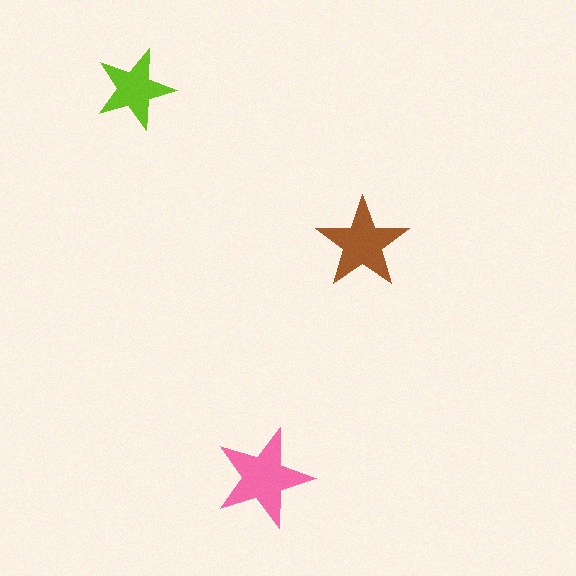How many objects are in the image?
There are 3 objects in the image.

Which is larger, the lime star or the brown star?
The brown one.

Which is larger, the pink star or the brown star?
The pink one.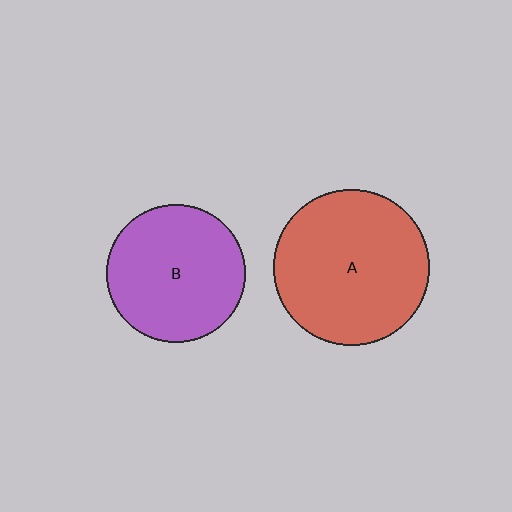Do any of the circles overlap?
No, none of the circles overlap.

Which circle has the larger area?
Circle A (red).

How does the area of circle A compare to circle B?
Approximately 1.3 times.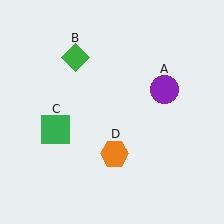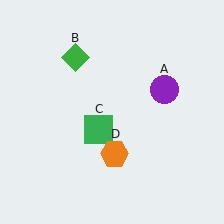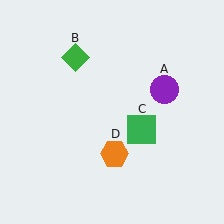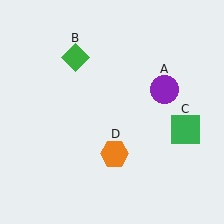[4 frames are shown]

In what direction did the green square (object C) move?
The green square (object C) moved right.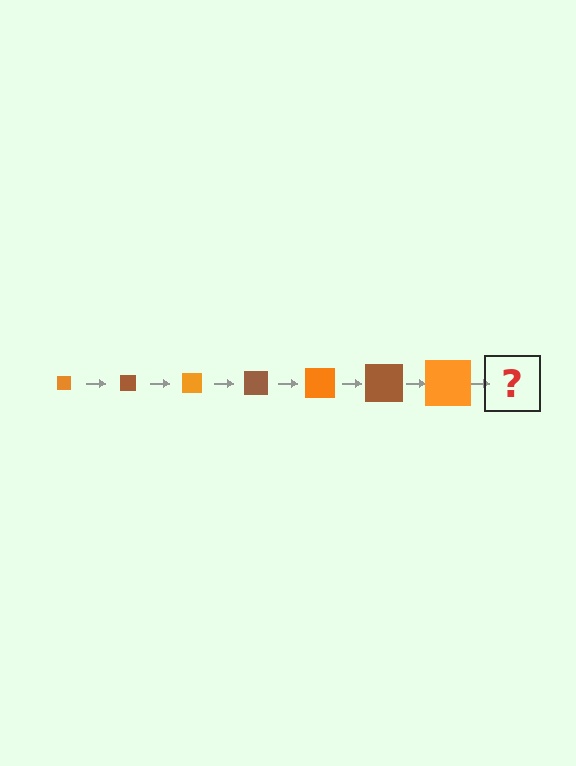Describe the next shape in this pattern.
It should be a brown square, larger than the previous one.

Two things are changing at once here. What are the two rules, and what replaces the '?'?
The two rules are that the square grows larger each step and the color cycles through orange and brown. The '?' should be a brown square, larger than the previous one.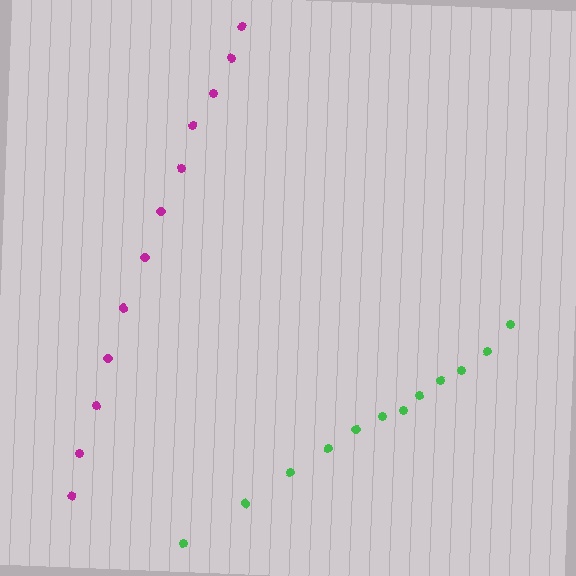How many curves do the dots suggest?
There are 2 distinct paths.